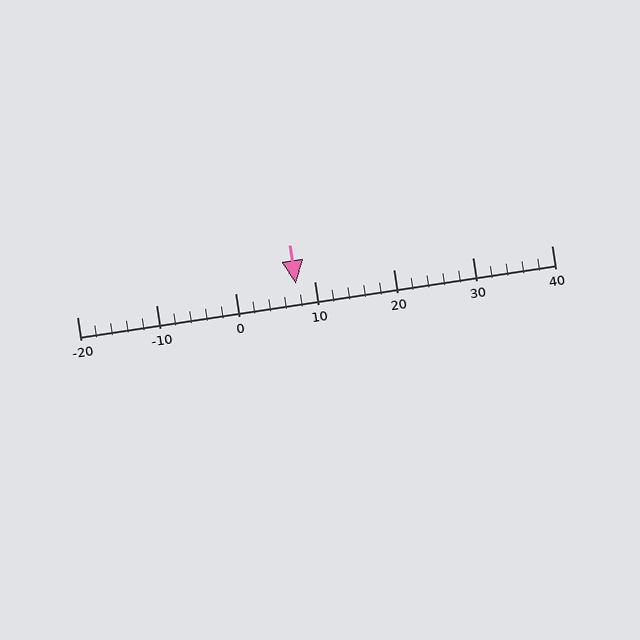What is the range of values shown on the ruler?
The ruler shows values from -20 to 40.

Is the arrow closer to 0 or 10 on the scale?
The arrow is closer to 10.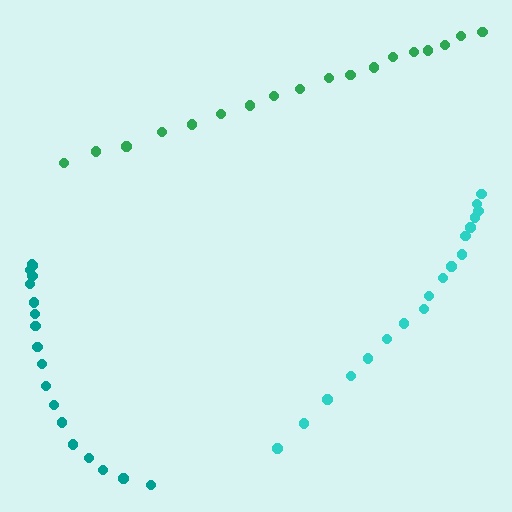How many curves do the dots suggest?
There are 3 distinct paths.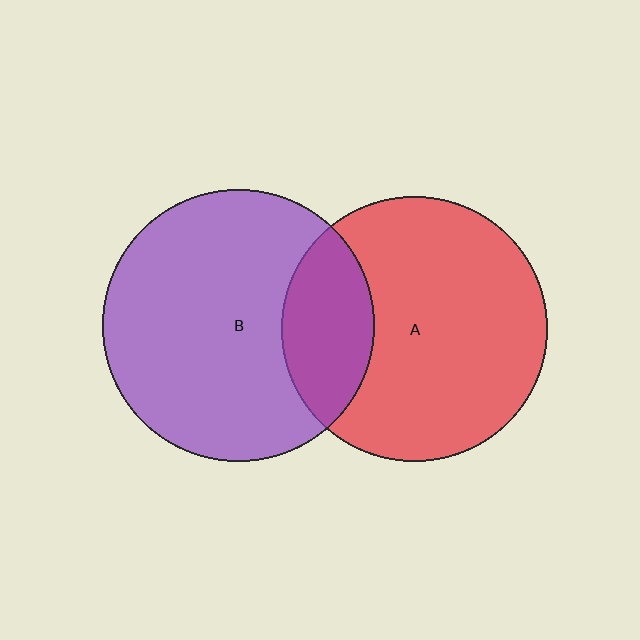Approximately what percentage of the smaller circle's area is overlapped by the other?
Approximately 25%.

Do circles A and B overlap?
Yes.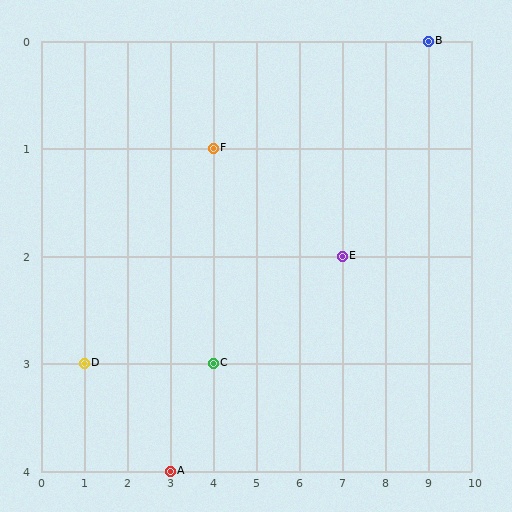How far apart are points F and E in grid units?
Points F and E are 3 columns and 1 row apart (about 3.2 grid units diagonally).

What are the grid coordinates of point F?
Point F is at grid coordinates (4, 1).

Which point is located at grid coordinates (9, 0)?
Point B is at (9, 0).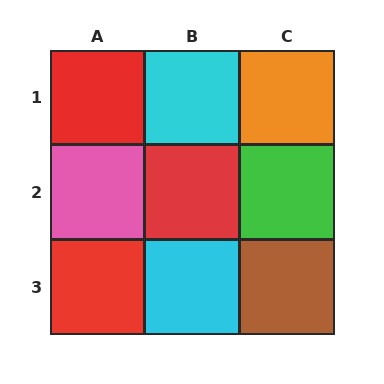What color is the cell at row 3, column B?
Cyan.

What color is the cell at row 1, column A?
Red.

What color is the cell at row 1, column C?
Orange.